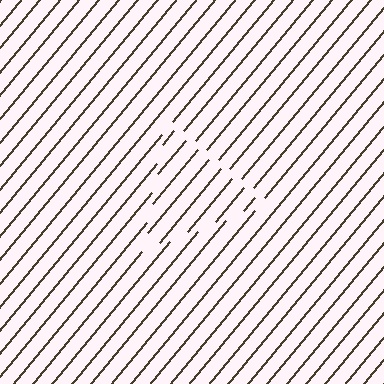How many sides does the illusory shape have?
3 sides — the line-ends trace a triangle.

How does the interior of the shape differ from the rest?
The interior of the shape contains the same grating, shifted by half a period — the contour is defined by the phase discontinuity where line-ends from the inner and outer gratings abut.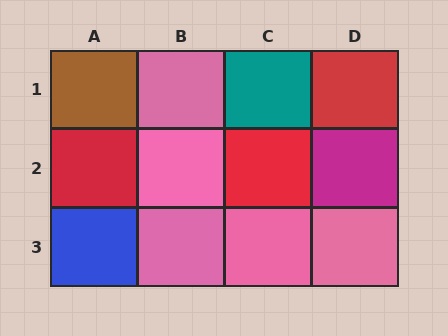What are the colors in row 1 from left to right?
Brown, pink, teal, red.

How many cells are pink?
5 cells are pink.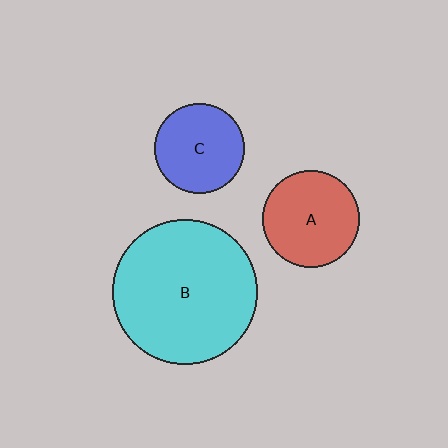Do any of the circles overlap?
No, none of the circles overlap.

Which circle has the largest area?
Circle B (cyan).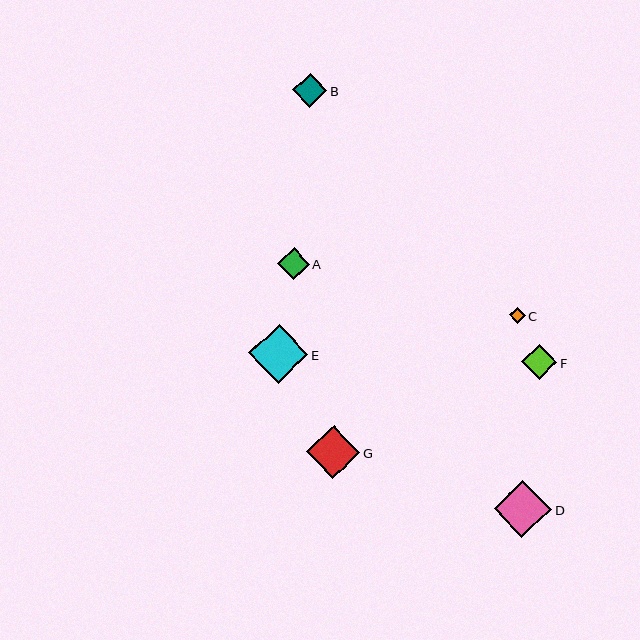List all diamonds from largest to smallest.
From largest to smallest: E, D, G, F, B, A, C.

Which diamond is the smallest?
Diamond C is the smallest with a size of approximately 16 pixels.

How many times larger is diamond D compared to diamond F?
Diamond D is approximately 1.6 times the size of diamond F.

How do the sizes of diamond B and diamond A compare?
Diamond B and diamond A are approximately the same size.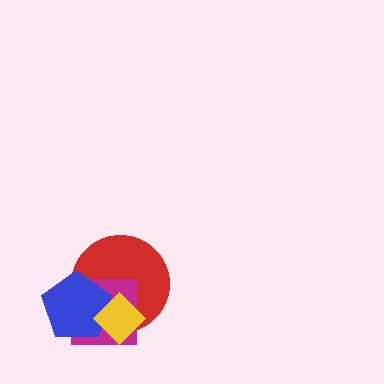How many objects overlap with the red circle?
3 objects overlap with the red circle.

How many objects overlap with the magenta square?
3 objects overlap with the magenta square.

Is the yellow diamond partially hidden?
No, no other shape covers it.